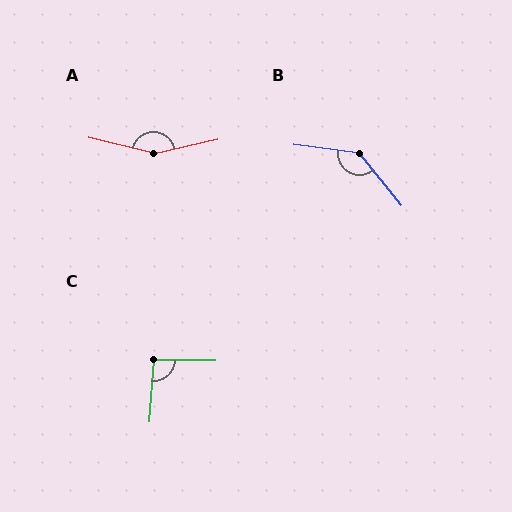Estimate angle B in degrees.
Approximately 137 degrees.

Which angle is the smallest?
C, at approximately 94 degrees.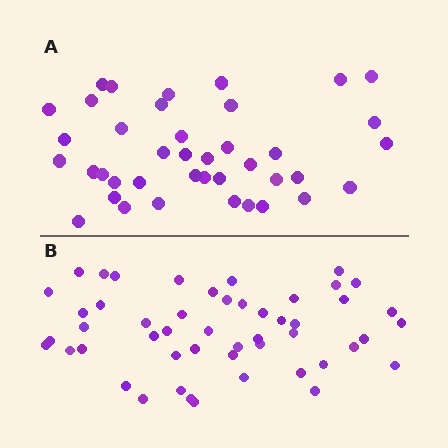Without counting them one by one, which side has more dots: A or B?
Region B (the bottom region) has more dots.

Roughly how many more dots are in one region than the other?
Region B has roughly 10 or so more dots than region A.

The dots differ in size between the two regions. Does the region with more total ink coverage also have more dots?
No. Region A has more total ink coverage because its dots are larger, but region B actually contains more individual dots. Total area can be misleading — the number of items is what matters here.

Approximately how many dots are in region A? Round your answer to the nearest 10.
About 40 dots.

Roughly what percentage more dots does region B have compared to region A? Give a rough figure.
About 25% more.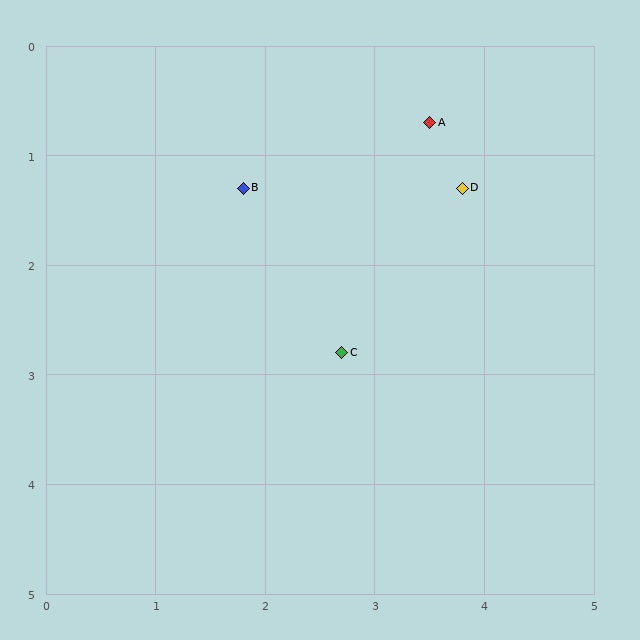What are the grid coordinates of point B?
Point B is at approximately (1.8, 1.3).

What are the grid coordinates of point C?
Point C is at approximately (2.7, 2.8).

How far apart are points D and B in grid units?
Points D and B are about 2.0 grid units apart.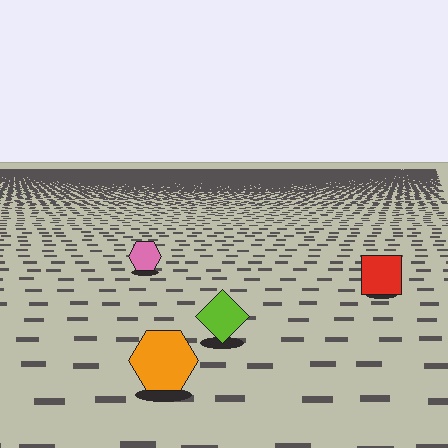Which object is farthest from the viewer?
The pink hexagon is farthest from the viewer. It appears smaller and the ground texture around it is denser.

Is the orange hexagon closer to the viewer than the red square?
Yes. The orange hexagon is closer — you can tell from the texture gradient: the ground texture is coarser near it.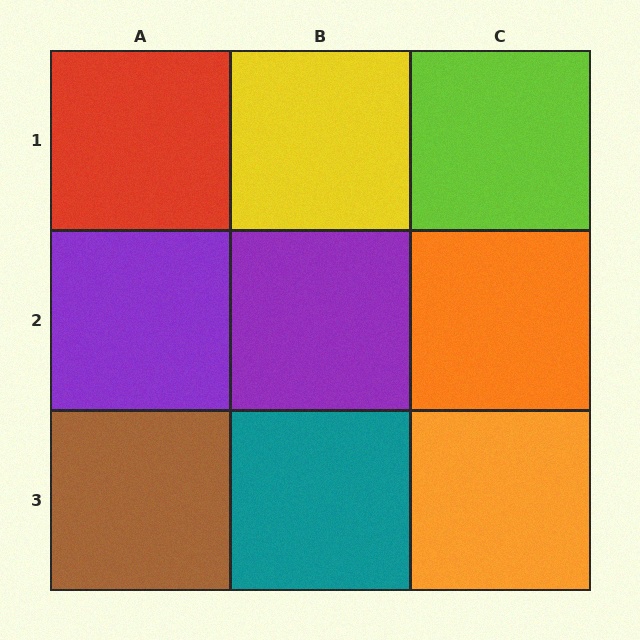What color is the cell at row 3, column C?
Orange.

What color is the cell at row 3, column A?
Brown.